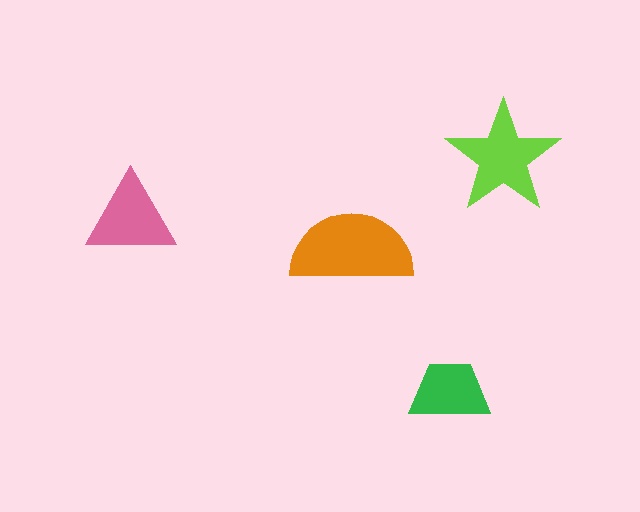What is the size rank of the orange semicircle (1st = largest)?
1st.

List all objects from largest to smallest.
The orange semicircle, the lime star, the pink triangle, the green trapezoid.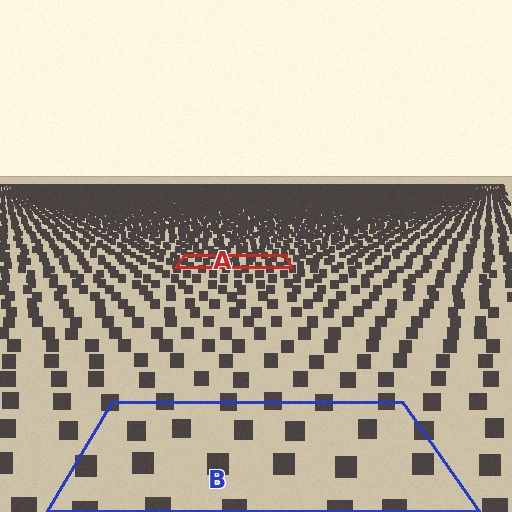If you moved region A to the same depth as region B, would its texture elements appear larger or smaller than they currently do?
They would appear larger. At a closer depth, the same texture elements are projected at a bigger on-screen size.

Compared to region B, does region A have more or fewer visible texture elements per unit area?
Region A has more texture elements per unit area — they are packed more densely because it is farther away.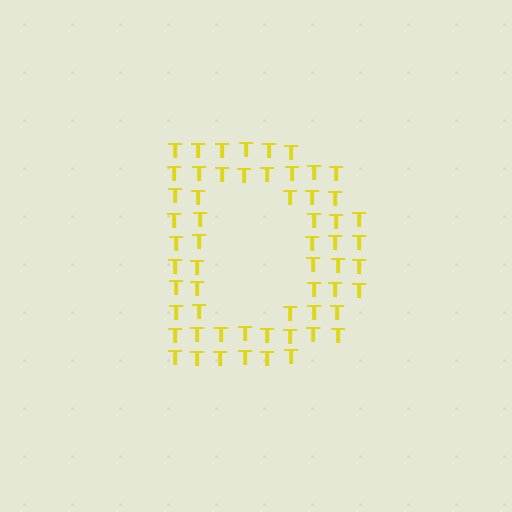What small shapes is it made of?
It is made of small letter T's.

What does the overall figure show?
The overall figure shows the letter D.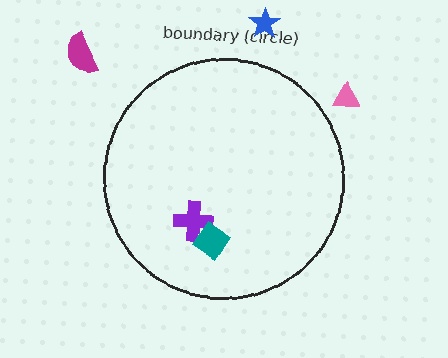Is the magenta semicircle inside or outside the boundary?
Outside.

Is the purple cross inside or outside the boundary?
Inside.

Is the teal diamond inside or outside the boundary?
Inside.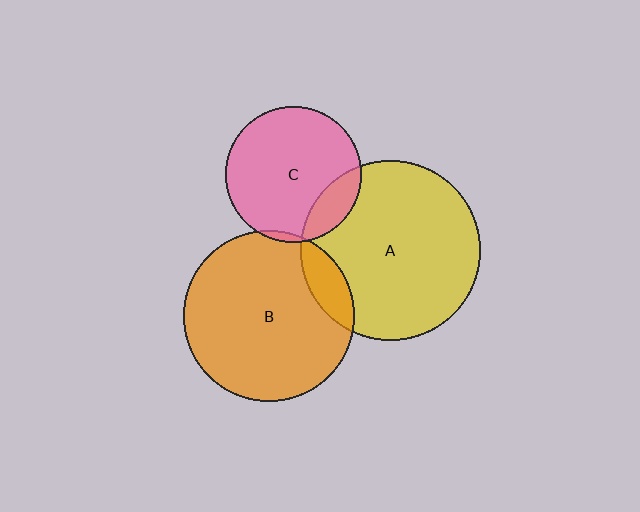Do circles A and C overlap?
Yes.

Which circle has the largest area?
Circle A (yellow).